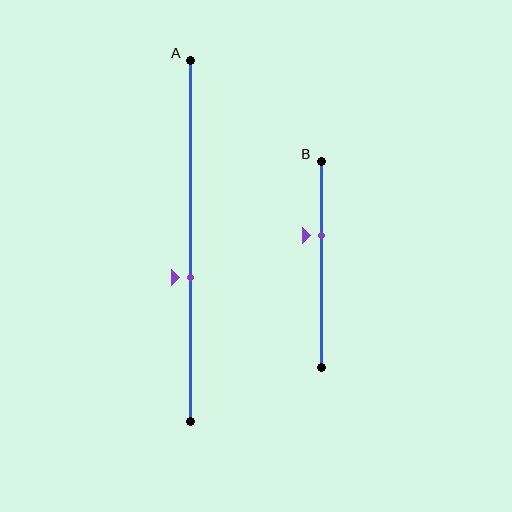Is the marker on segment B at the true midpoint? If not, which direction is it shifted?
No, the marker on segment B is shifted upward by about 14% of the segment length.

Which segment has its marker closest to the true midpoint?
Segment A has its marker closest to the true midpoint.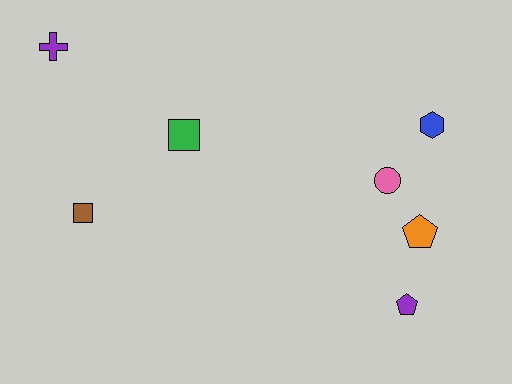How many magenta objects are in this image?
There are no magenta objects.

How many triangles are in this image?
There are no triangles.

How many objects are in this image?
There are 7 objects.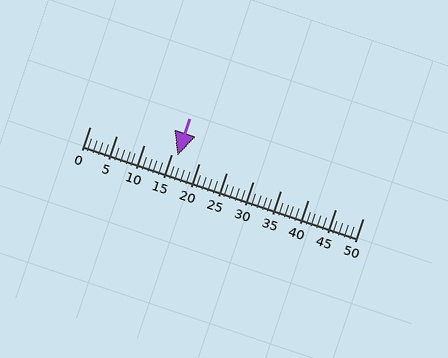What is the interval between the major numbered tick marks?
The major tick marks are spaced 5 units apart.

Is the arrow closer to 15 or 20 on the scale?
The arrow is closer to 15.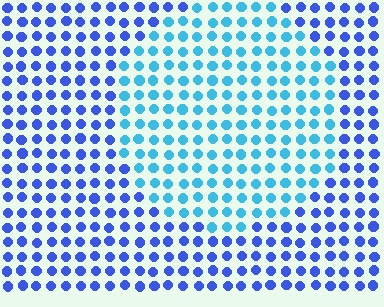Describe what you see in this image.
The image is filled with small blue elements in a uniform arrangement. A circle-shaped region is visible where the elements are tinted to a slightly different hue, forming a subtle color boundary.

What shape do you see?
I see a circle.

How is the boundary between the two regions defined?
The boundary is defined purely by a slight shift in hue (about 37 degrees). Spacing, size, and orientation are identical on both sides.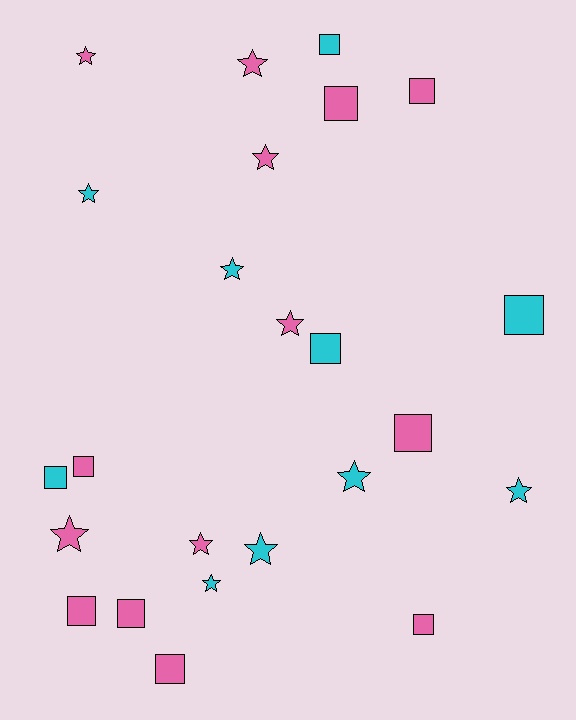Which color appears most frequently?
Pink, with 14 objects.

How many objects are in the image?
There are 24 objects.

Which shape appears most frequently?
Star, with 12 objects.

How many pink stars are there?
There are 6 pink stars.